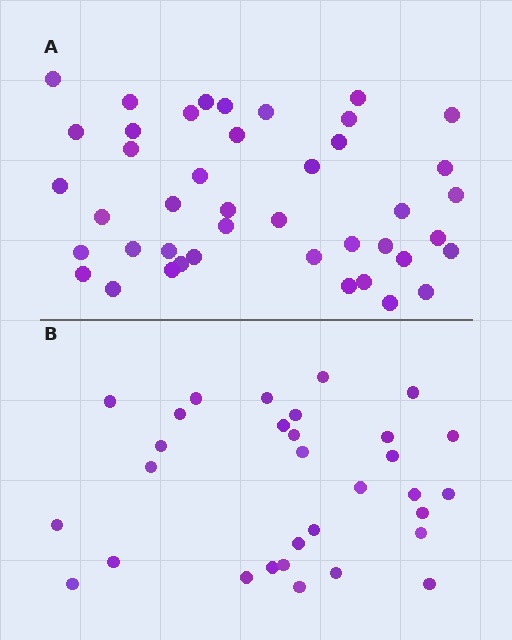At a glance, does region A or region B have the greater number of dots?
Region A (the top region) has more dots.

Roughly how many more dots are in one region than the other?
Region A has roughly 12 or so more dots than region B.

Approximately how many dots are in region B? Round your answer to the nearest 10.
About 30 dots. (The exact count is 31, which rounds to 30.)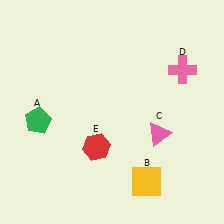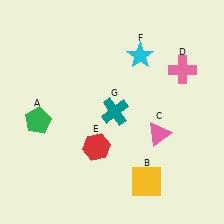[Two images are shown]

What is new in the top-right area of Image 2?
A teal cross (G) was added in the top-right area of Image 2.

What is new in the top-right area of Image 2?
A cyan star (F) was added in the top-right area of Image 2.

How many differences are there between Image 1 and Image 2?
There are 2 differences between the two images.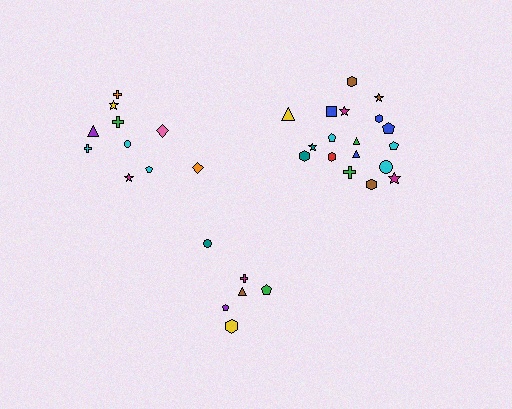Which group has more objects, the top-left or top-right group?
The top-right group.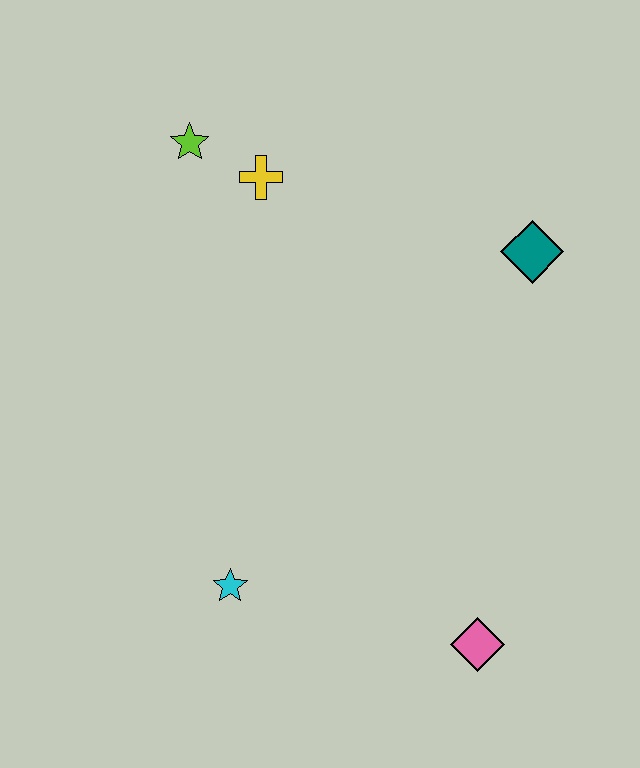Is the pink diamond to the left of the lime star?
No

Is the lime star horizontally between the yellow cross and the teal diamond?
No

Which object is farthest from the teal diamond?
The cyan star is farthest from the teal diamond.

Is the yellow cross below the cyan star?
No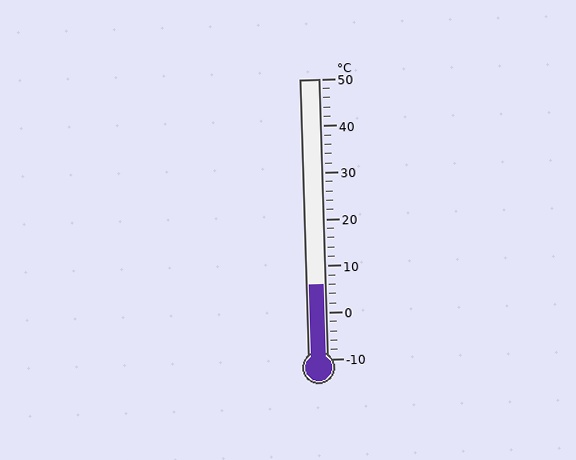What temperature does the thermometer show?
The thermometer shows approximately 6°C.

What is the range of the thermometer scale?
The thermometer scale ranges from -10°C to 50°C.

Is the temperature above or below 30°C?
The temperature is below 30°C.